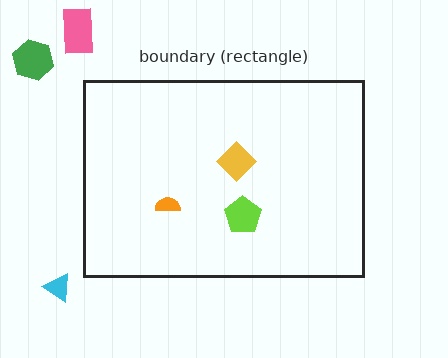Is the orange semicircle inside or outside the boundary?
Inside.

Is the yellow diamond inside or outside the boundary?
Inside.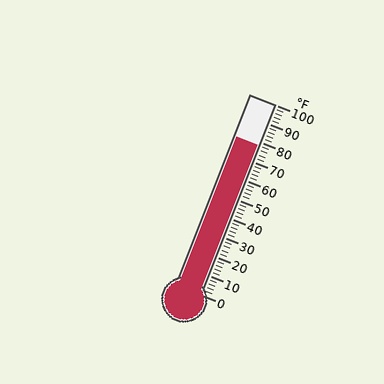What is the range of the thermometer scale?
The thermometer scale ranges from 0°F to 100°F.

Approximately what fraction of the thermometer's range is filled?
The thermometer is filled to approximately 80% of its range.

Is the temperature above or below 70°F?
The temperature is above 70°F.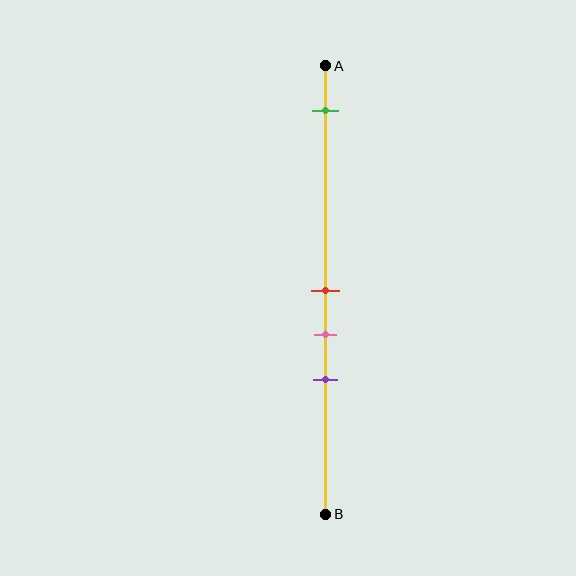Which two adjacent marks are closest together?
The red and pink marks are the closest adjacent pair.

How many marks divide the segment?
There are 4 marks dividing the segment.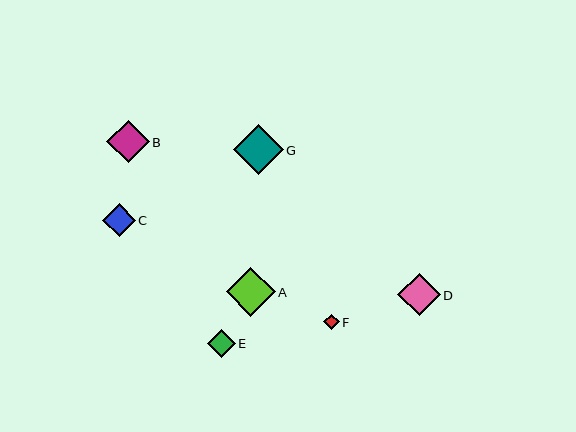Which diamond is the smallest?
Diamond F is the smallest with a size of approximately 16 pixels.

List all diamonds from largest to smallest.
From largest to smallest: G, A, B, D, C, E, F.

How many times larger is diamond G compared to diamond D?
Diamond G is approximately 1.2 times the size of diamond D.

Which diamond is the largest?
Diamond G is the largest with a size of approximately 50 pixels.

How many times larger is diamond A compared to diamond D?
Diamond A is approximately 1.2 times the size of diamond D.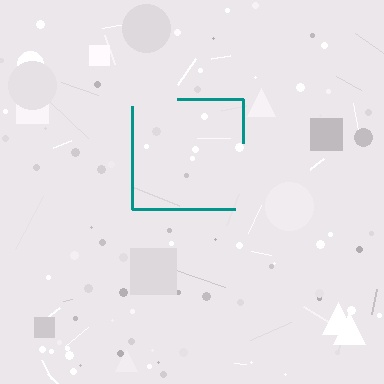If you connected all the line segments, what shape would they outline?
They would outline a square.